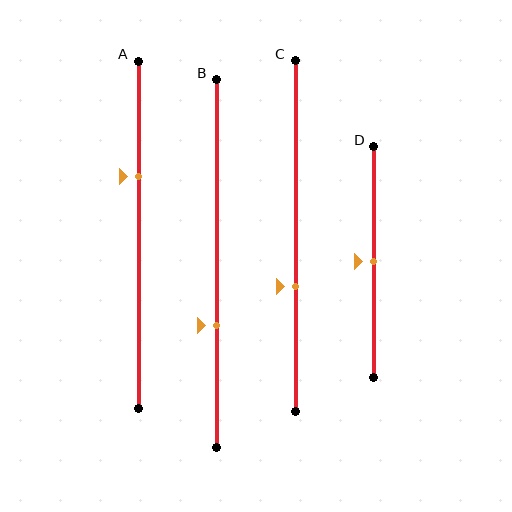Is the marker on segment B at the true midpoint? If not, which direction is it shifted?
No, the marker on segment B is shifted downward by about 17% of the segment length.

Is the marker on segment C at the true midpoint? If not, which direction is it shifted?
No, the marker on segment C is shifted downward by about 14% of the segment length.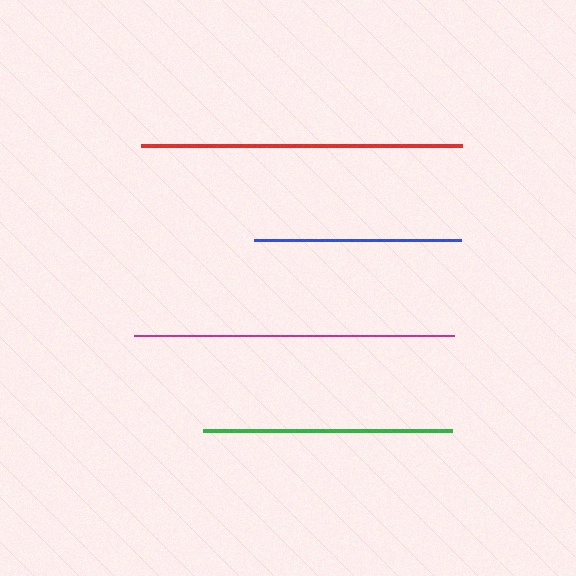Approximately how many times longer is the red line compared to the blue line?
The red line is approximately 1.6 times the length of the blue line.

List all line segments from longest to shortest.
From longest to shortest: red, magenta, green, blue.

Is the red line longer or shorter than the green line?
The red line is longer than the green line.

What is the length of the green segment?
The green segment is approximately 249 pixels long.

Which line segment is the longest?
The red line is the longest at approximately 321 pixels.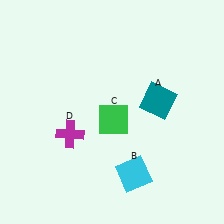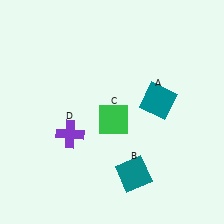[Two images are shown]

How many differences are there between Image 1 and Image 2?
There are 2 differences between the two images.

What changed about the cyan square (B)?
In Image 1, B is cyan. In Image 2, it changed to teal.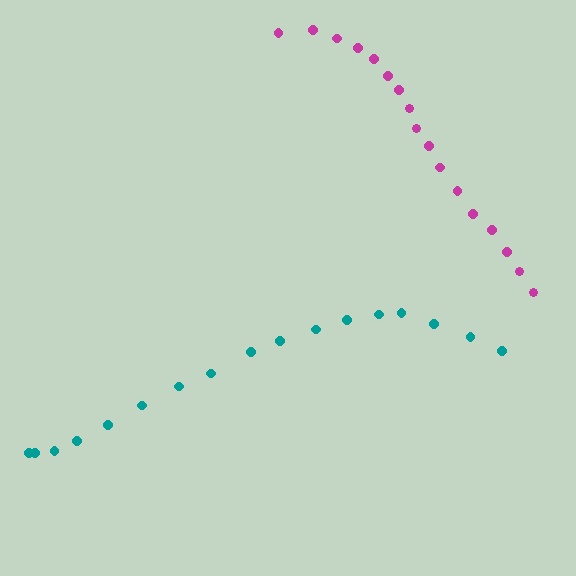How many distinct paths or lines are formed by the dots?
There are 2 distinct paths.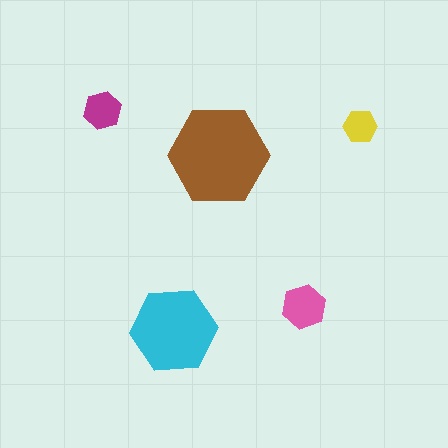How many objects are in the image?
There are 5 objects in the image.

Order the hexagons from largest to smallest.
the brown one, the cyan one, the pink one, the magenta one, the yellow one.